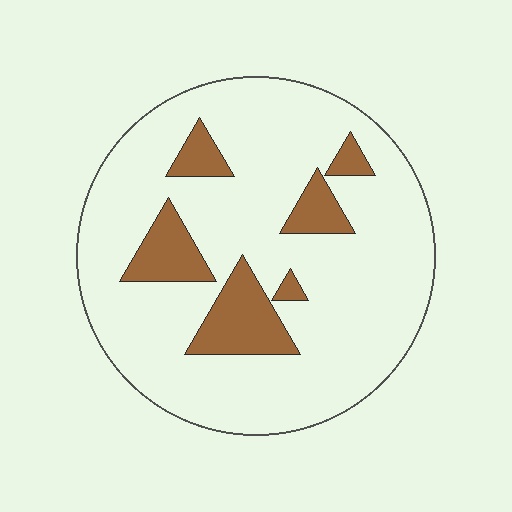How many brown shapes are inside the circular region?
6.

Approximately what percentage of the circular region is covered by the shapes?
Approximately 15%.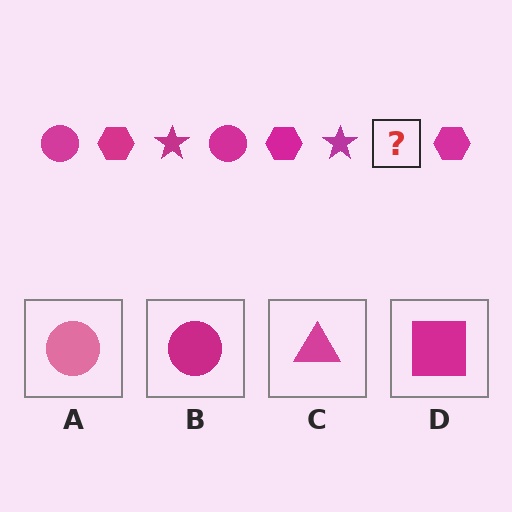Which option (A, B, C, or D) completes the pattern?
B.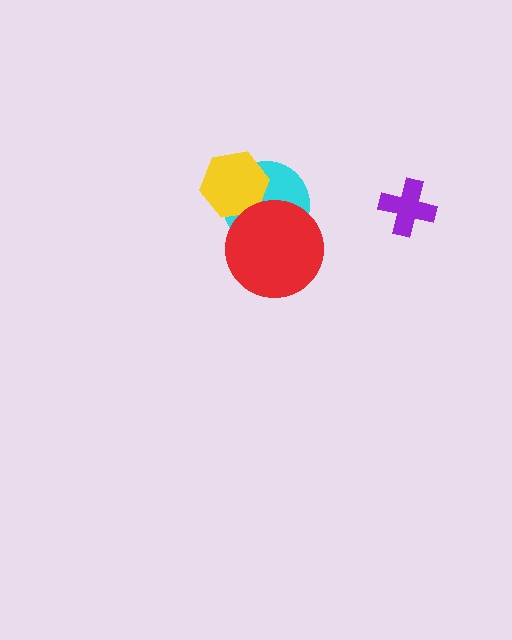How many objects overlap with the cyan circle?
2 objects overlap with the cyan circle.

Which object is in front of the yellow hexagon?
The red circle is in front of the yellow hexagon.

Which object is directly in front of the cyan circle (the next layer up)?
The yellow hexagon is directly in front of the cyan circle.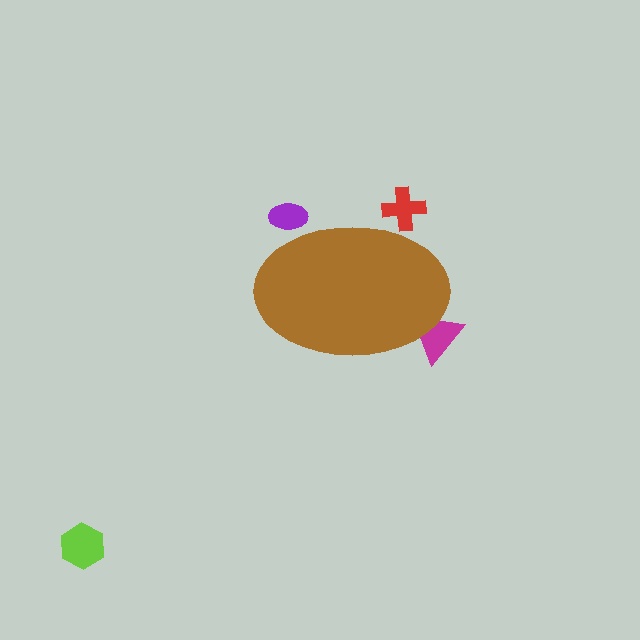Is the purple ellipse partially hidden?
Yes, the purple ellipse is partially hidden behind the brown ellipse.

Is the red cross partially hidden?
Yes, the red cross is partially hidden behind the brown ellipse.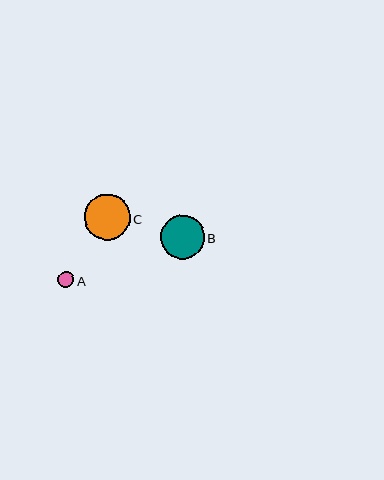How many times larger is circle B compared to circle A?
Circle B is approximately 2.8 times the size of circle A.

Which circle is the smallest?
Circle A is the smallest with a size of approximately 16 pixels.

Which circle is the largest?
Circle C is the largest with a size of approximately 46 pixels.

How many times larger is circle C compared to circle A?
Circle C is approximately 2.9 times the size of circle A.